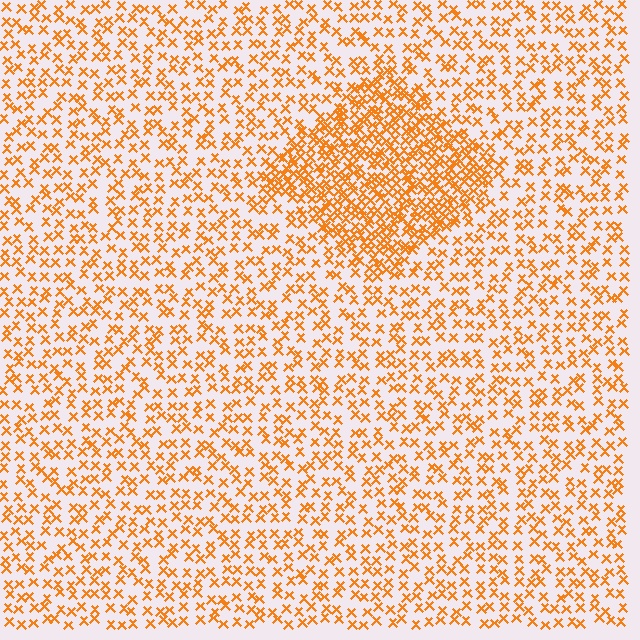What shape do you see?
I see a diamond.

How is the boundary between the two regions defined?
The boundary is defined by a change in element density (approximately 2.3x ratio). All elements are the same color, size, and shape.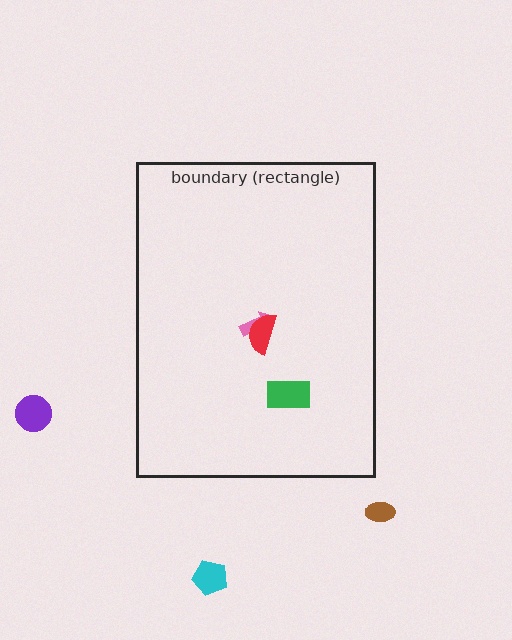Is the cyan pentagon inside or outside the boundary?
Outside.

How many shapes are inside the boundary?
3 inside, 3 outside.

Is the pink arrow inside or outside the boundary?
Inside.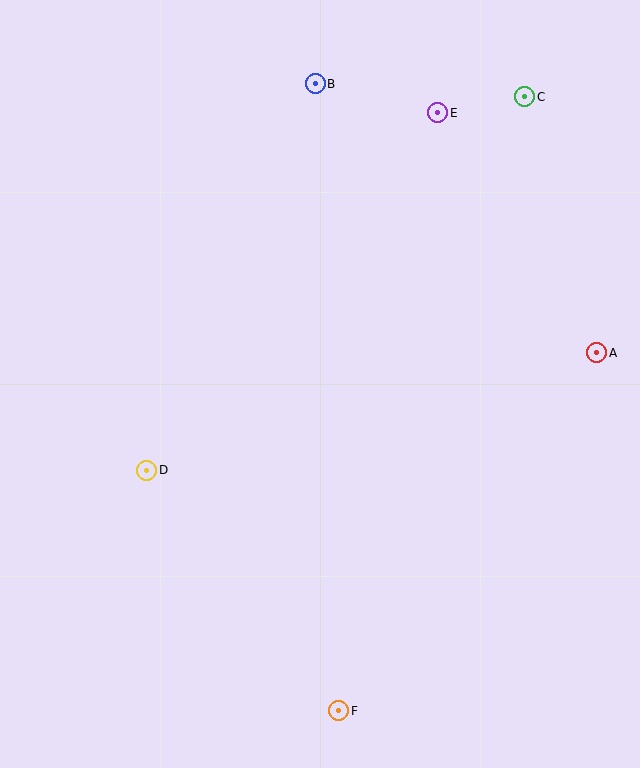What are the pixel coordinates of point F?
Point F is at (339, 711).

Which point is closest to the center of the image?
Point D at (147, 470) is closest to the center.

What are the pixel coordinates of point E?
Point E is at (438, 113).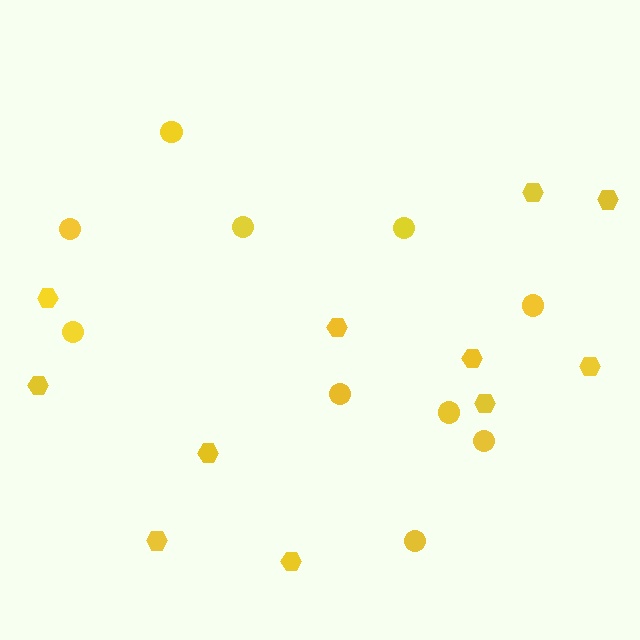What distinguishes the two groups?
There are 2 groups: one group of hexagons (11) and one group of circles (10).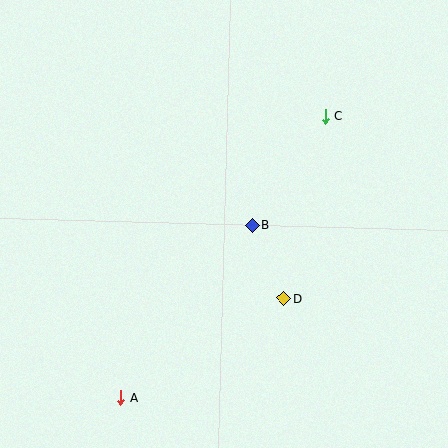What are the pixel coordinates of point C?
Point C is at (325, 116).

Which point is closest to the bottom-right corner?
Point D is closest to the bottom-right corner.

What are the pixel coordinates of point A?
Point A is at (121, 397).